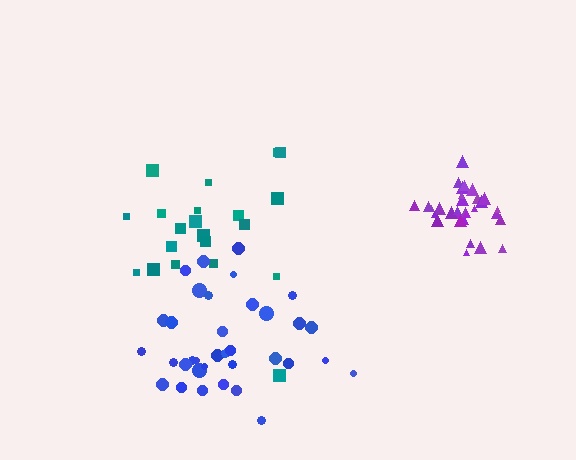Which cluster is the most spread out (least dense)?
Teal.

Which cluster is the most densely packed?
Purple.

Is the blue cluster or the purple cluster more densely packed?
Purple.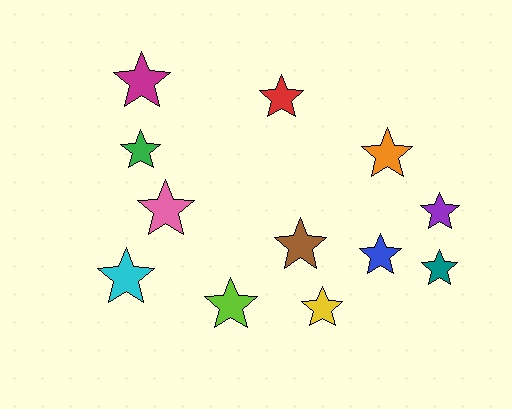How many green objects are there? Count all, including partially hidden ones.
There is 1 green object.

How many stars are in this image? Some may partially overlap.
There are 12 stars.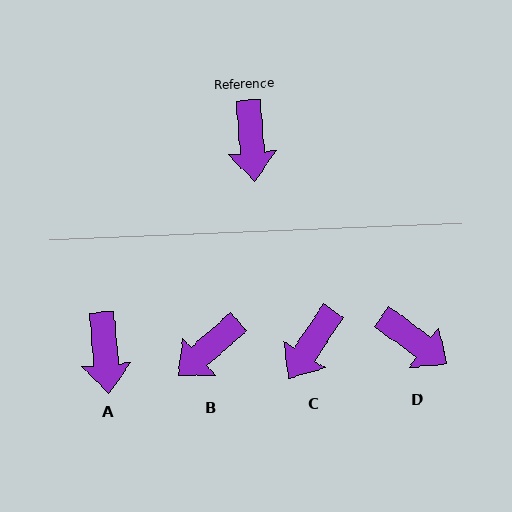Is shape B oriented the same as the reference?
No, it is off by about 53 degrees.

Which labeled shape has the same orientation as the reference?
A.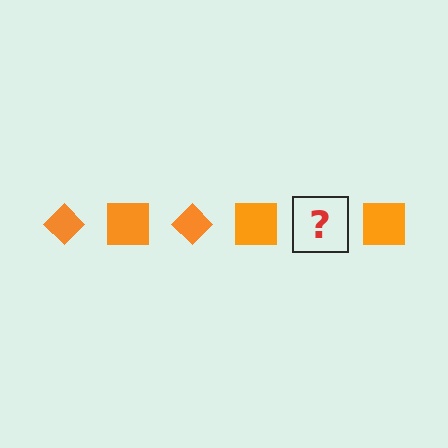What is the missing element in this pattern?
The missing element is an orange diamond.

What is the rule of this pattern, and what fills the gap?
The rule is that the pattern cycles through diamond, square shapes in orange. The gap should be filled with an orange diamond.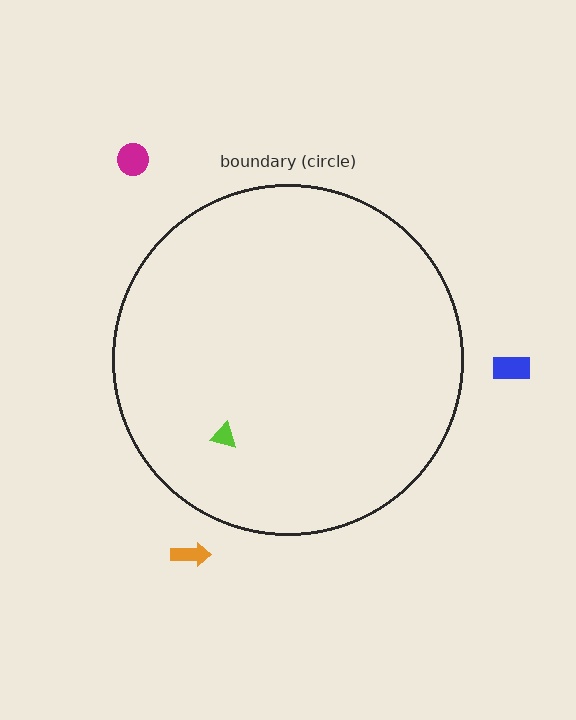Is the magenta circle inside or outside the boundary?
Outside.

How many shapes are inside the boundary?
1 inside, 3 outside.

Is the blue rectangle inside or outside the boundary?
Outside.